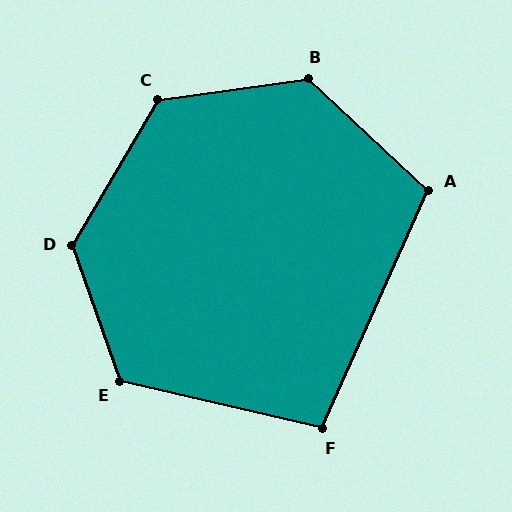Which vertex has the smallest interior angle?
F, at approximately 101 degrees.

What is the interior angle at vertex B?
Approximately 129 degrees (obtuse).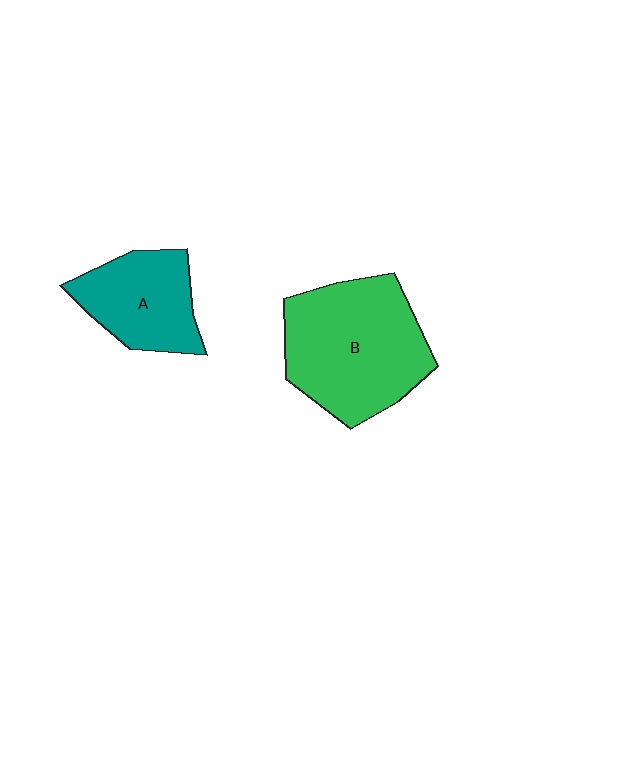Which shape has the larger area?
Shape B (green).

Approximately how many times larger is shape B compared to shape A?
Approximately 1.6 times.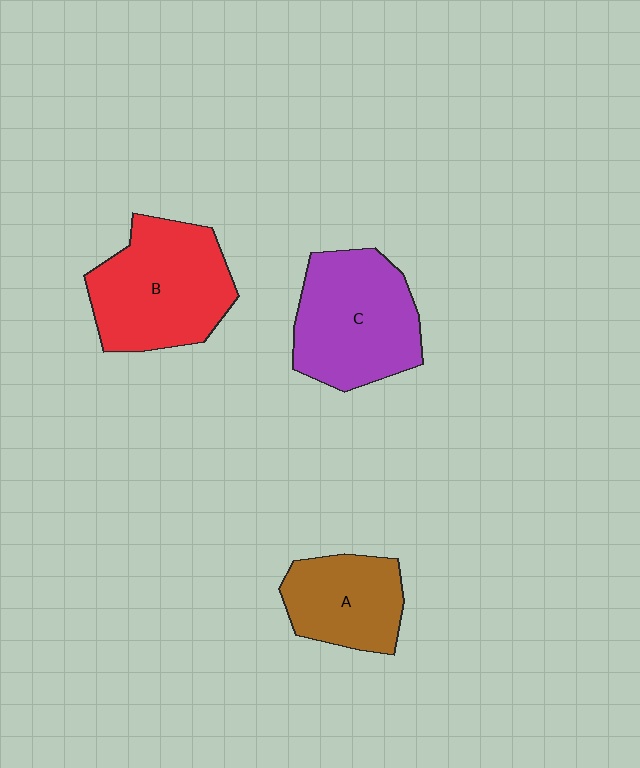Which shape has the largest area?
Shape B (red).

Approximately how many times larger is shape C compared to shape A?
Approximately 1.5 times.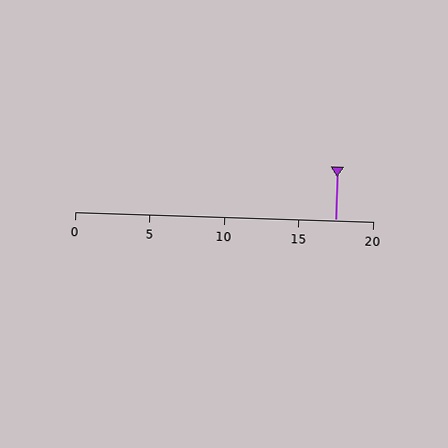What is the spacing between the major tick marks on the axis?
The major ticks are spaced 5 apart.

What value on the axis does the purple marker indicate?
The marker indicates approximately 17.5.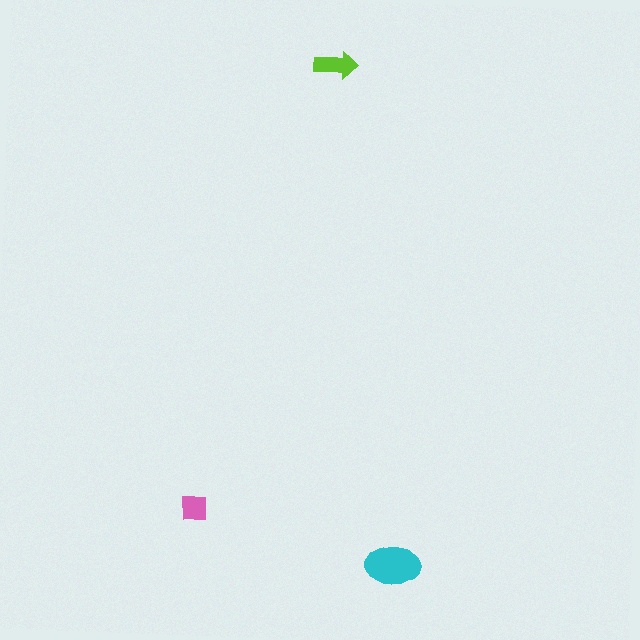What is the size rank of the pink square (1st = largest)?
3rd.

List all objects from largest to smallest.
The cyan ellipse, the lime arrow, the pink square.